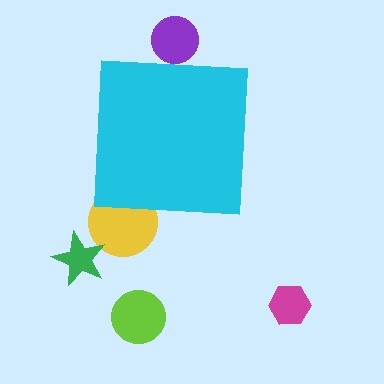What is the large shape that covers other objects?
A cyan square.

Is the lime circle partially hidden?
No, the lime circle is fully visible.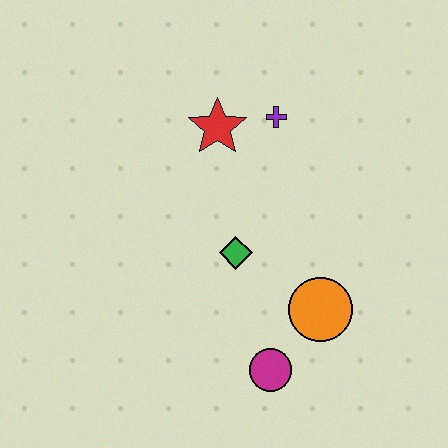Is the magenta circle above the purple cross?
No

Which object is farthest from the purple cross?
The magenta circle is farthest from the purple cross.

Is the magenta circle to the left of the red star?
No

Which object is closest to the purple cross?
The red star is closest to the purple cross.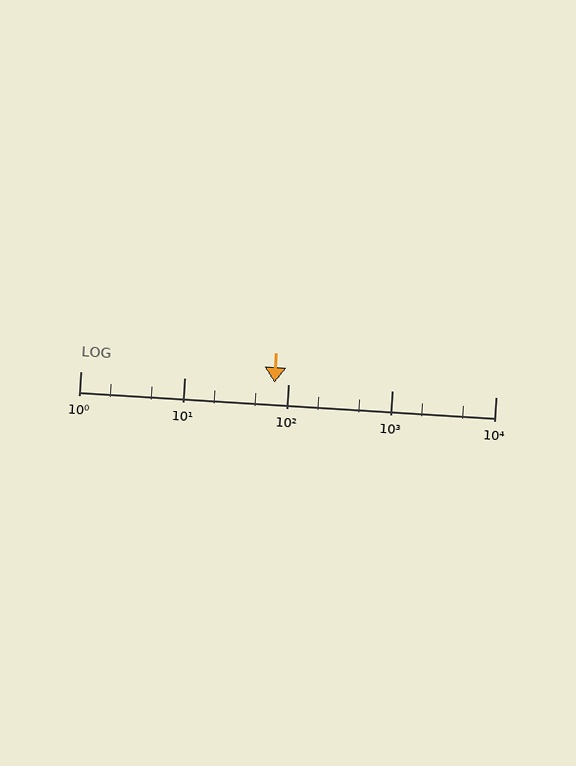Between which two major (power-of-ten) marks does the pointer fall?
The pointer is between 10 and 100.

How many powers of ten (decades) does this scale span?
The scale spans 4 decades, from 1 to 10000.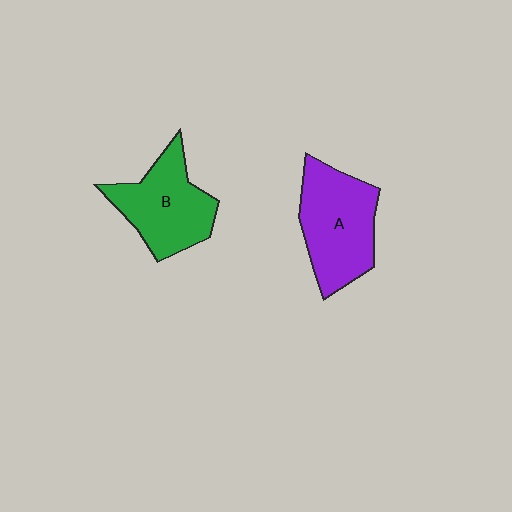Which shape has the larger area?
Shape A (purple).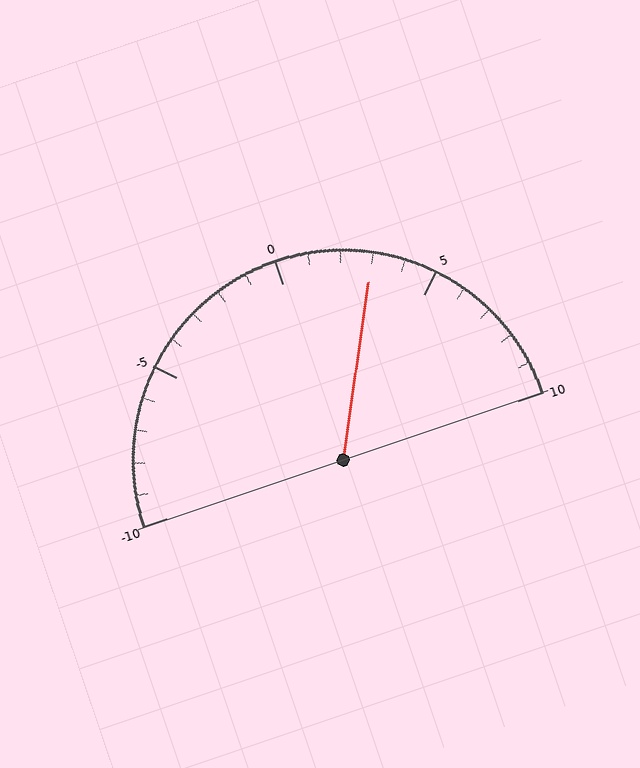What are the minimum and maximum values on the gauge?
The gauge ranges from -10 to 10.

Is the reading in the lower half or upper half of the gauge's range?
The reading is in the upper half of the range (-10 to 10).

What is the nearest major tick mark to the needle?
The nearest major tick mark is 5.